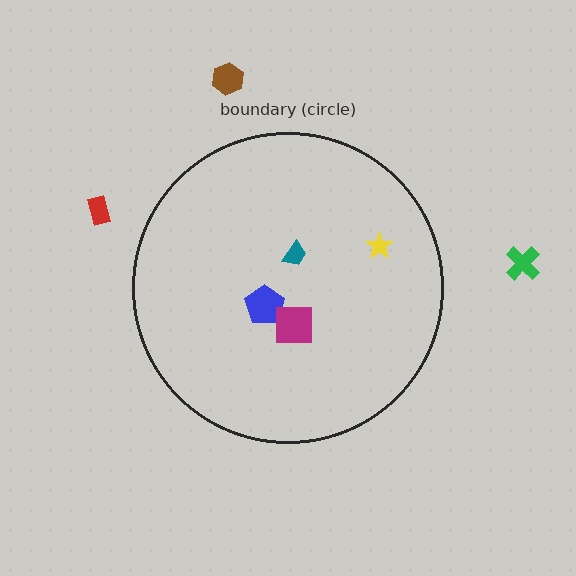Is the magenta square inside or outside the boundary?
Inside.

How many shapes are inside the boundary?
4 inside, 3 outside.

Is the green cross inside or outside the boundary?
Outside.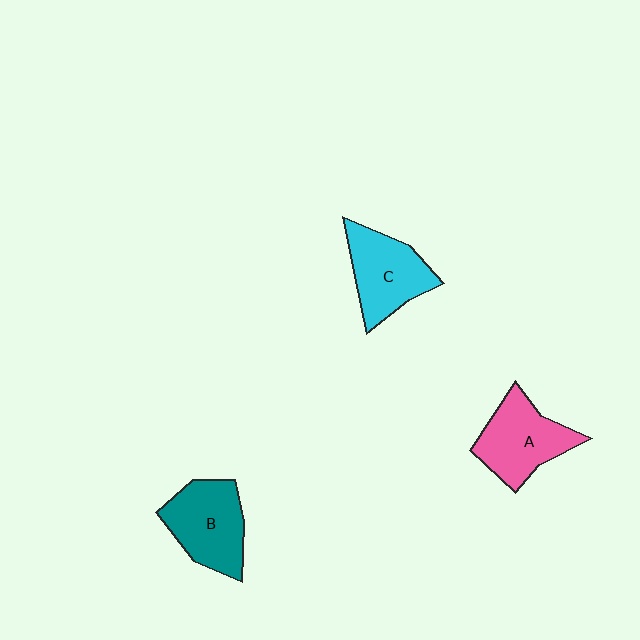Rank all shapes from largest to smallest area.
From largest to smallest: B (teal), A (pink), C (cyan).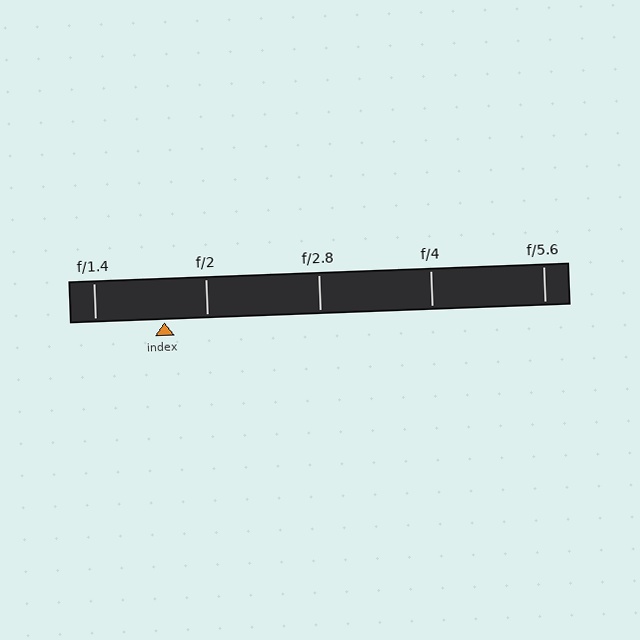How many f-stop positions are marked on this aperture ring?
There are 5 f-stop positions marked.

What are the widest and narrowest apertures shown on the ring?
The widest aperture shown is f/1.4 and the narrowest is f/5.6.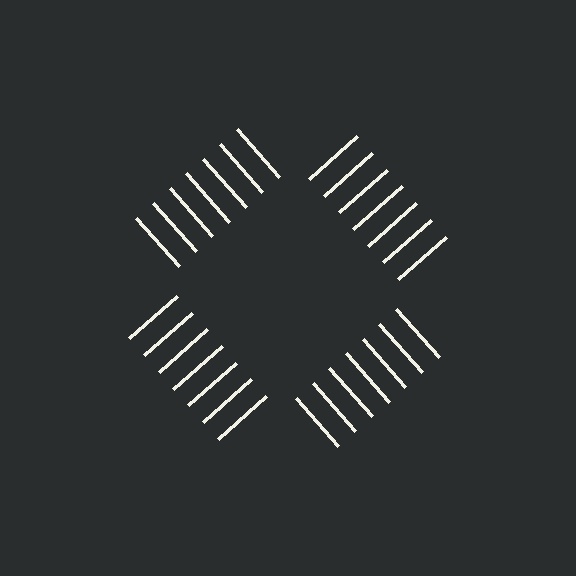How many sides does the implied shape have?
4 sides — the line-ends trace a square.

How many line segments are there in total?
28 — 7 along each of the 4 edges.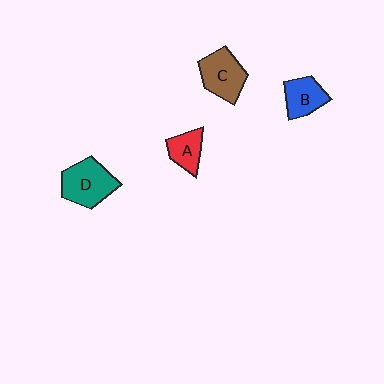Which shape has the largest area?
Shape D (teal).